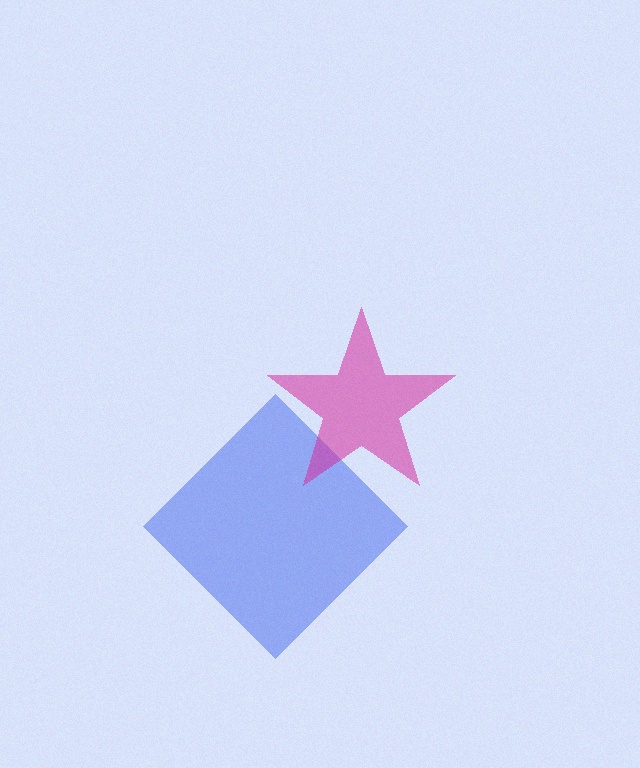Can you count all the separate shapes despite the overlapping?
Yes, there are 2 separate shapes.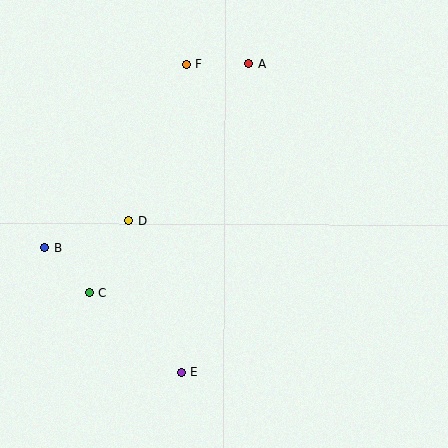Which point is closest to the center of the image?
Point D at (129, 220) is closest to the center.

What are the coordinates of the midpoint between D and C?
The midpoint between D and C is at (109, 257).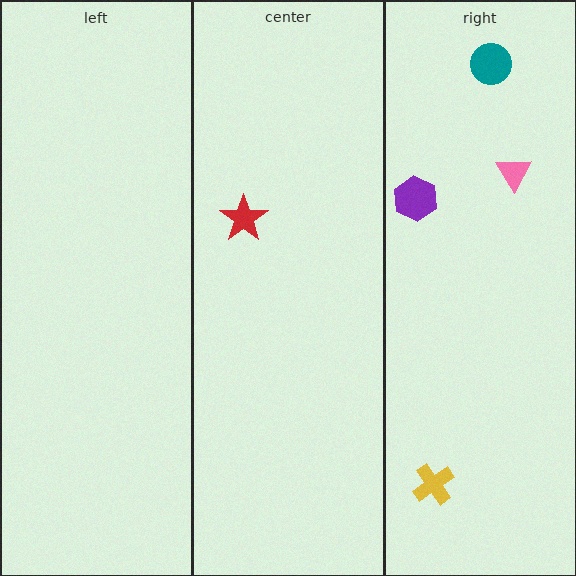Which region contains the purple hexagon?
The right region.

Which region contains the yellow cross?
The right region.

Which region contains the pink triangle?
The right region.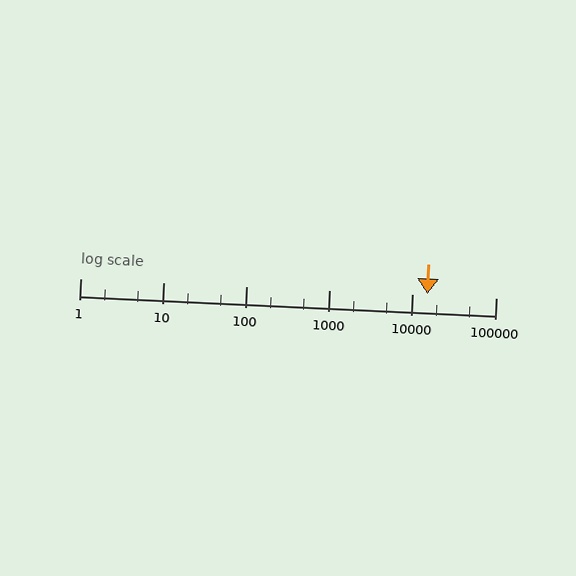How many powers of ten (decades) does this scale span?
The scale spans 5 decades, from 1 to 100000.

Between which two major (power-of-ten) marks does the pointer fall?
The pointer is between 10000 and 100000.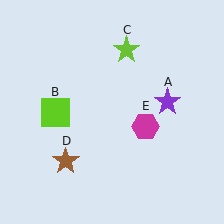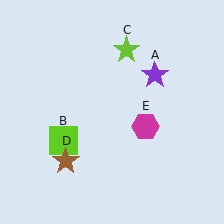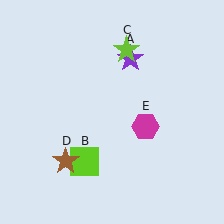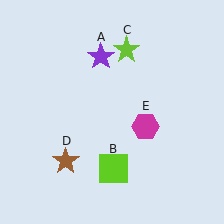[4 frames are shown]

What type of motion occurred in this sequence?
The purple star (object A), lime square (object B) rotated counterclockwise around the center of the scene.